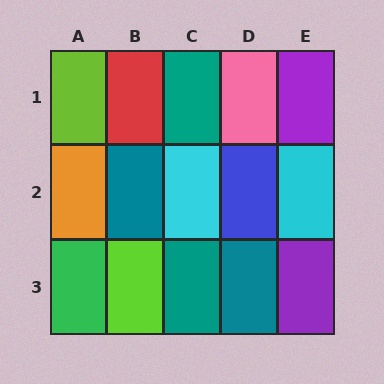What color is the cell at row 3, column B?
Lime.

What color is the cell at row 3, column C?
Teal.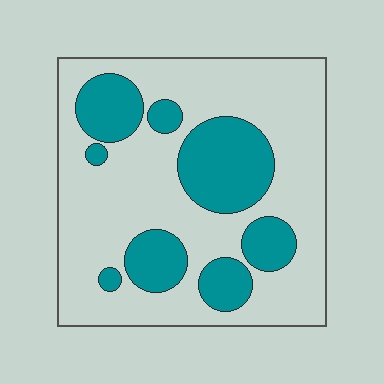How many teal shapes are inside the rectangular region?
8.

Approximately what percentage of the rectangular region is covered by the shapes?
Approximately 30%.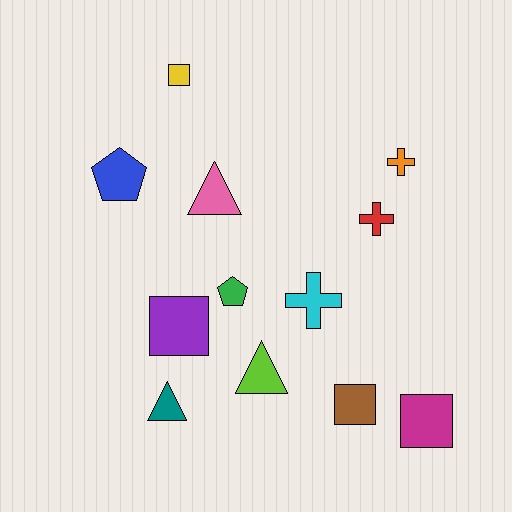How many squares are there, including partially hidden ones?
There are 4 squares.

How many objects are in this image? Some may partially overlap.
There are 12 objects.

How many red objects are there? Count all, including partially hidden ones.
There is 1 red object.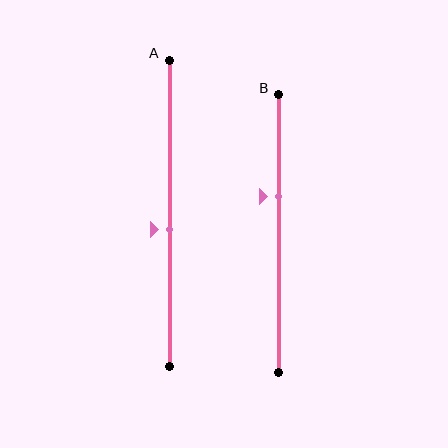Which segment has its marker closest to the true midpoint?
Segment A has its marker closest to the true midpoint.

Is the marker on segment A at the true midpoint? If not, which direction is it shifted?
No, the marker on segment A is shifted downward by about 5% of the segment length.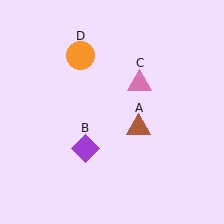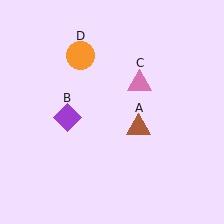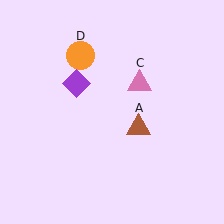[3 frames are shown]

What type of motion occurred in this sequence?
The purple diamond (object B) rotated clockwise around the center of the scene.